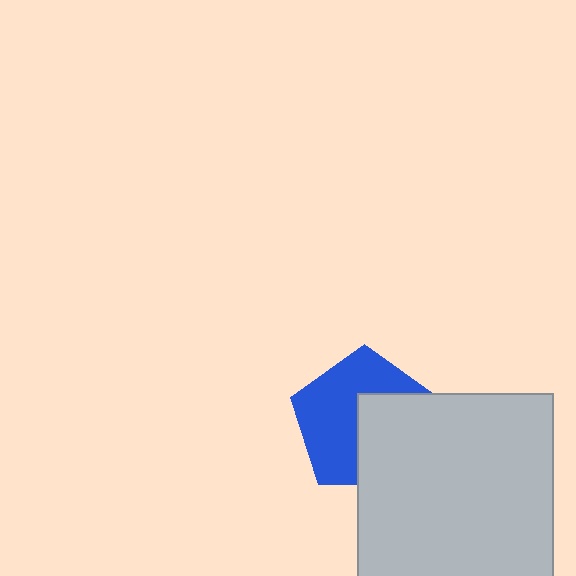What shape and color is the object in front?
The object in front is a light gray square.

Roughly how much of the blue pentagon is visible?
About half of it is visible (roughly 57%).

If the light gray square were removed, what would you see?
You would see the complete blue pentagon.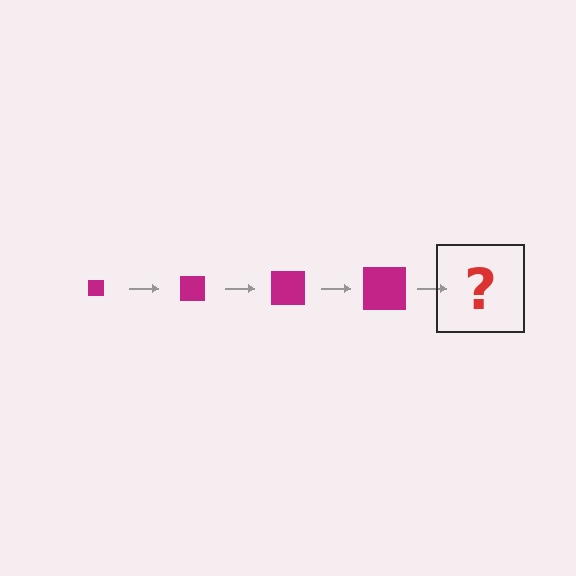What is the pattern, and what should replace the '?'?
The pattern is that the square gets progressively larger each step. The '?' should be a magenta square, larger than the previous one.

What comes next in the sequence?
The next element should be a magenta square, larger than the previous one.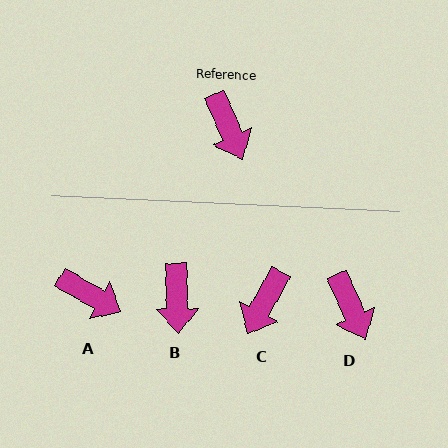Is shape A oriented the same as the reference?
No, it is off by about 36 degrees.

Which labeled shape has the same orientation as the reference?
D.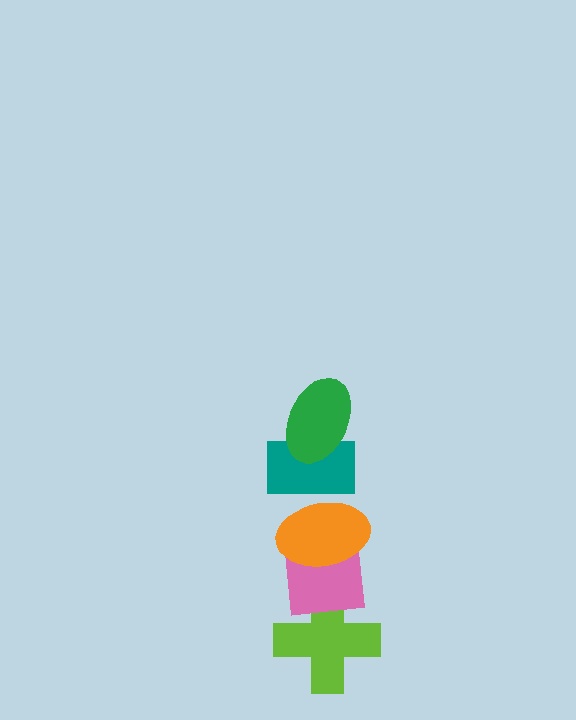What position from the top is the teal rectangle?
The teal rectangle is 2nd from the top.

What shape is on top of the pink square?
The orange ellipse is on top of the pink square.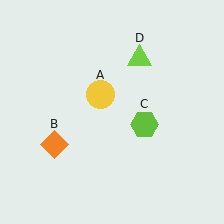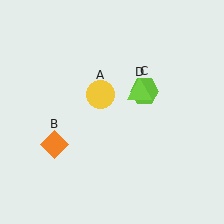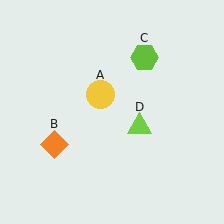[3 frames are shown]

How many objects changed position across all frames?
2 objects changed position: lime hexagon (object C), lime triangle (object D).